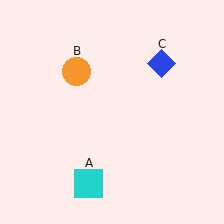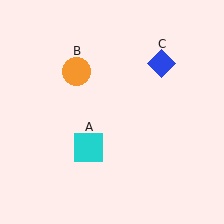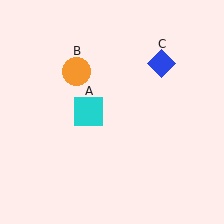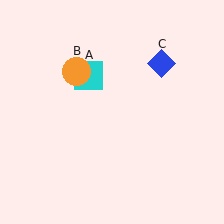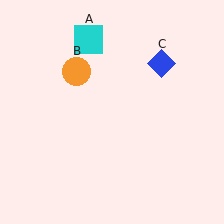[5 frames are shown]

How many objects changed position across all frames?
1 object changed position: cyan square (object A).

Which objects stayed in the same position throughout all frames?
Orange circle (object B) and blue diamond (object C) remained stationary.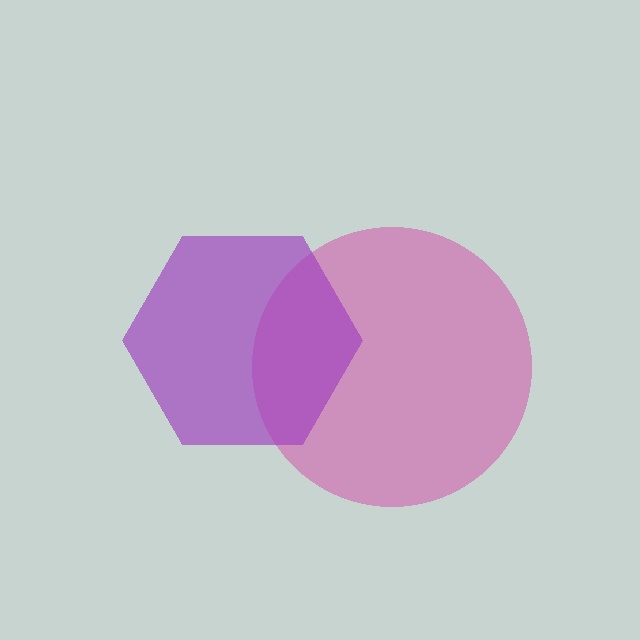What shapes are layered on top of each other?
The layered shapes are: a magenta circle, a purple hexagon.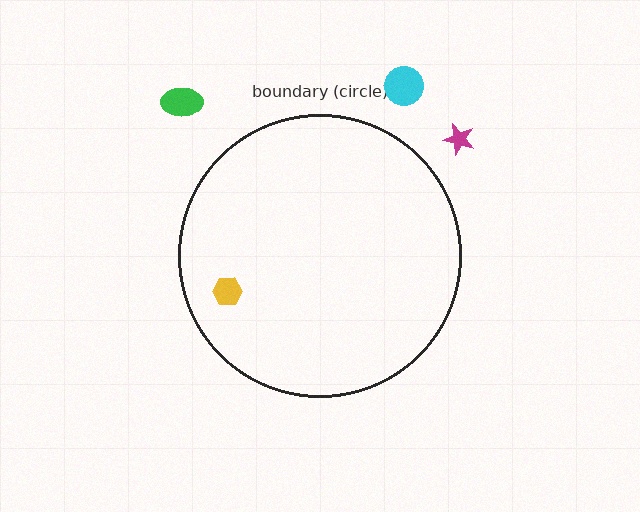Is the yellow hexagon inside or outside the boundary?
Inside.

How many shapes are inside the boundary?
1 inside, 3 outside.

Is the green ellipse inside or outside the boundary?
Outside.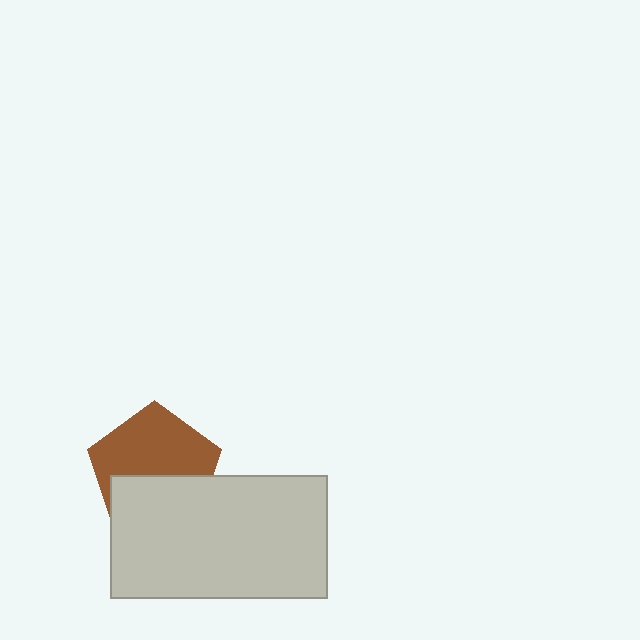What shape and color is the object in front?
The object in front is a light gray rectangle.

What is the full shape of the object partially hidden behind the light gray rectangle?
The partially hidden object is a brown pentagon.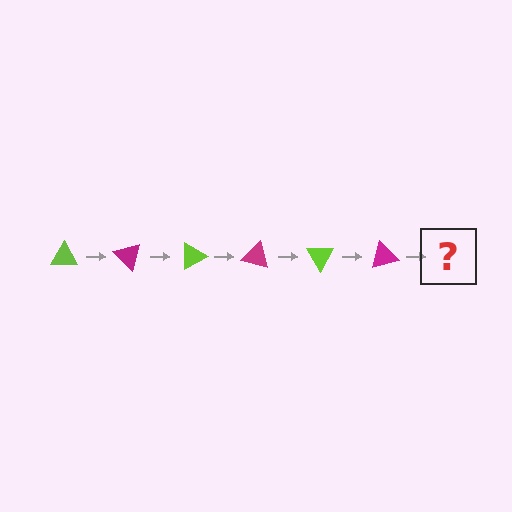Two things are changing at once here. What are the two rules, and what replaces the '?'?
The two rules are that it rotates 45 degrees each step and the color cycles through lime and magenta. The '?' should be a lime triangle, rotated 270 degrees from the start.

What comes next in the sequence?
The next element should be a lime triangle, rotated 270 degrees from the start.